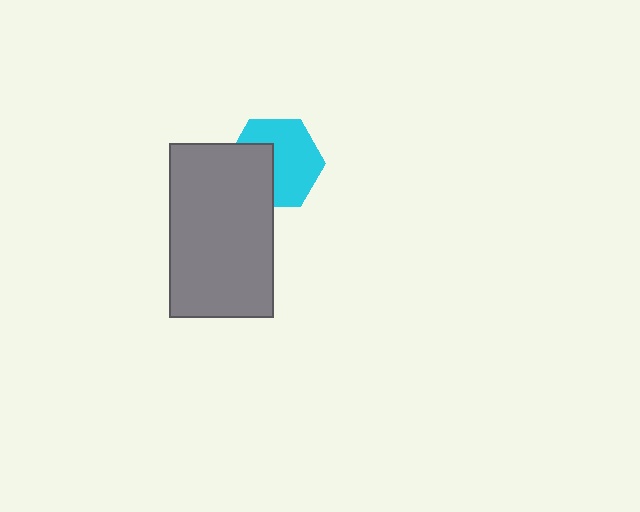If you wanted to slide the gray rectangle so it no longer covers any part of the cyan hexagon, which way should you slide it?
Slide it toward the lower-left — that is the most direct way to separate the two shapes.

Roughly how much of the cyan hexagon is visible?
About half of it is visible (roughly 63%).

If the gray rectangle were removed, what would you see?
You would see the complete cyan hexagon.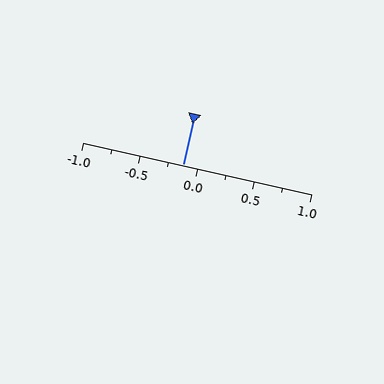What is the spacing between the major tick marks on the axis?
The major ticks are spaced 0.5 apart.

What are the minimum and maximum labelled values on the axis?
The axis runs from -1.0 to 1.0.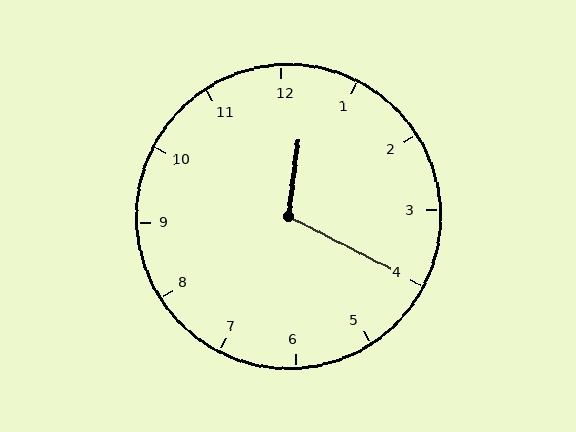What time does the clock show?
12:20.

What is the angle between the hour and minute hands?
Approximately 110 degrees.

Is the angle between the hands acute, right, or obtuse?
It is obtuse.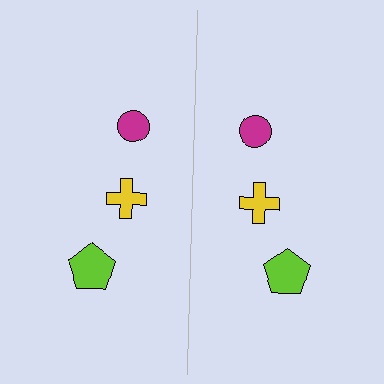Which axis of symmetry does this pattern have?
The pattern has a vertical axis of symmetry running through the center of the image.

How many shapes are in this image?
There are 6 shapes in this image.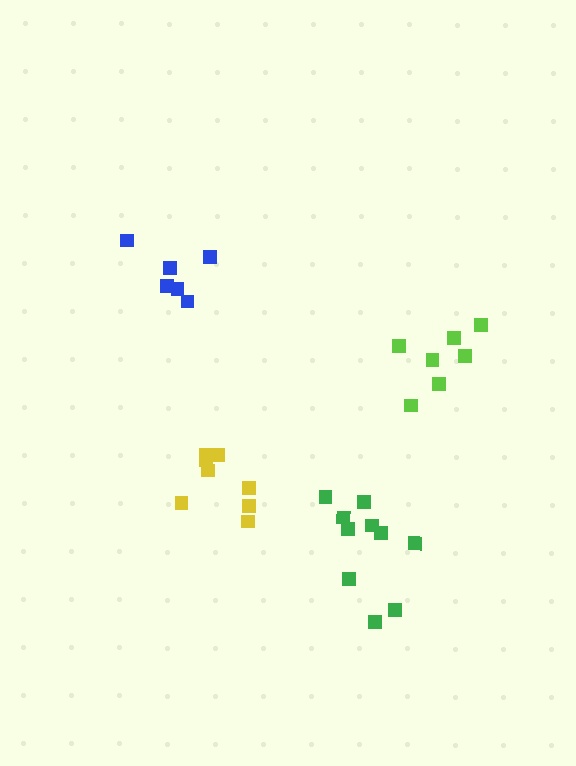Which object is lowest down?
The green cluster is bottommost.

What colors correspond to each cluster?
The clusters are colored: yellow, blue, lime, green.